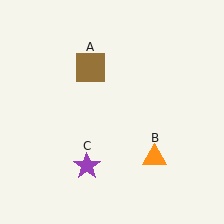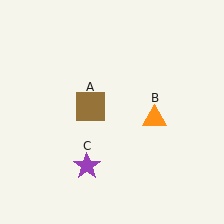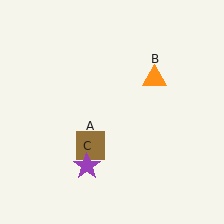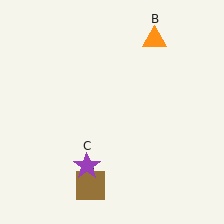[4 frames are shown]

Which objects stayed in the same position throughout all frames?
Purple star (object C) remained stationary.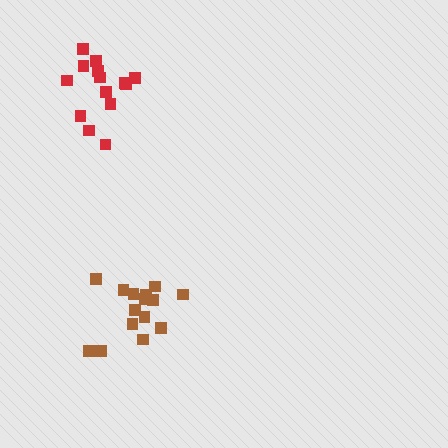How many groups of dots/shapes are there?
There are 2 groups.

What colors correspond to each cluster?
The clusters are colored: brown, red.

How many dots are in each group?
Group 1: 15 dots, Group 2: 14 dots (29 total).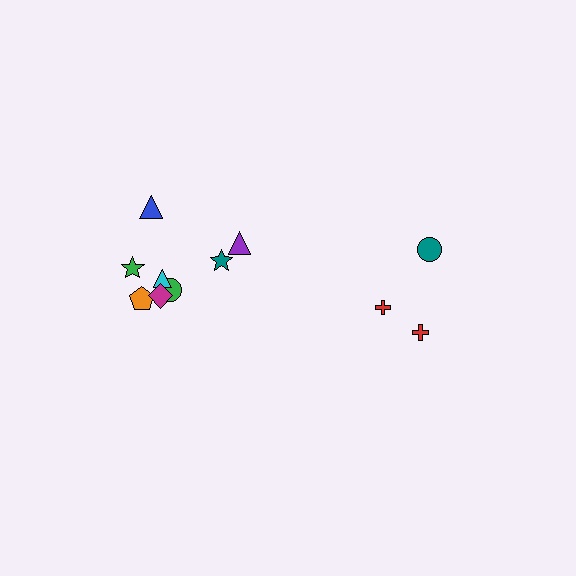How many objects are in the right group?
There are 3 objects.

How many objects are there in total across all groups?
There are 11 objects.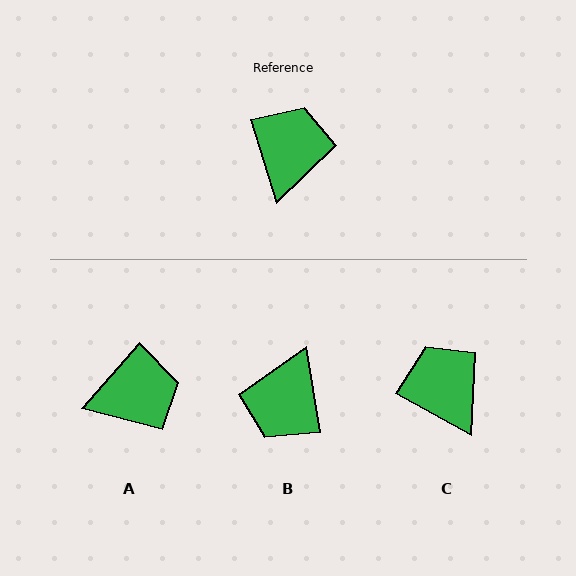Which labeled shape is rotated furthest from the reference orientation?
B, about 172 degrees away.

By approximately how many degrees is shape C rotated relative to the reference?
Approximately 44 degrees counter-clockwise.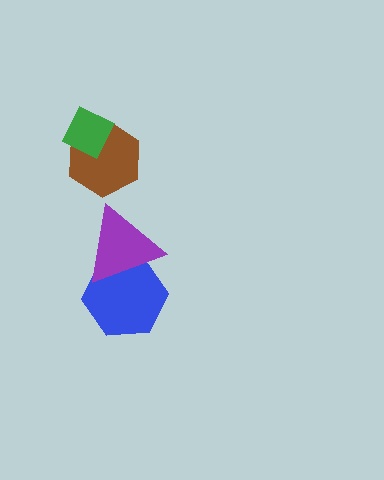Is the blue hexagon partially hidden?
Yes, it is partially covered by another shape.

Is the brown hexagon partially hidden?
Yes, it is partially covered by another shape.